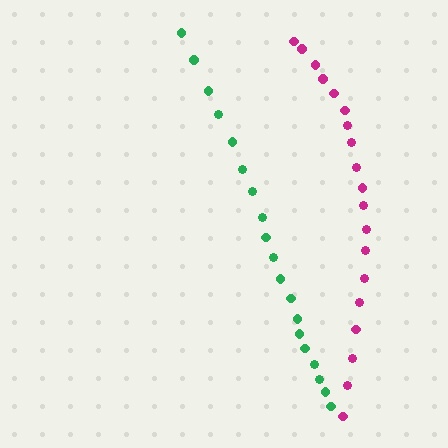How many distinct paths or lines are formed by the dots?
There are 2 distinct paths.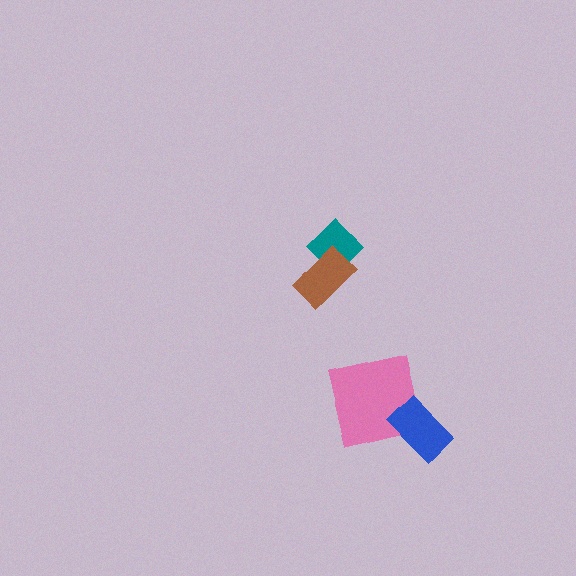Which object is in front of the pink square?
The blue rectangle is in front of the pink square.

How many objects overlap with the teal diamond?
1 object overlaps with the teal diamond.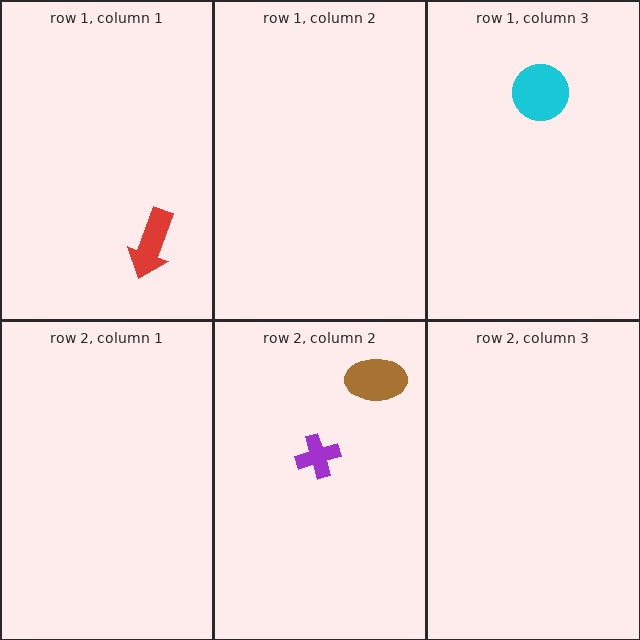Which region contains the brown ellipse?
The row 2, column 2 region.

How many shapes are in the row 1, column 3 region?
1.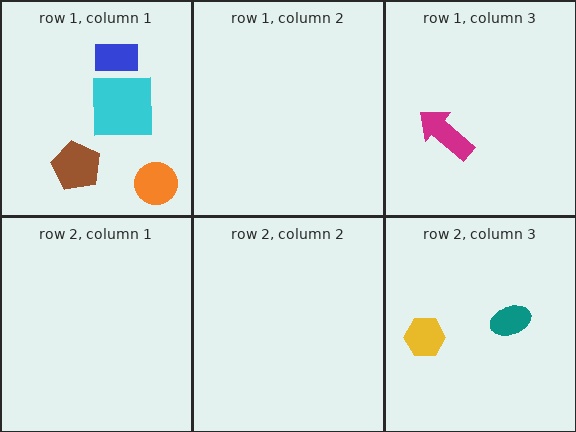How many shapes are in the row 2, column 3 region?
2.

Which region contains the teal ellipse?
The row 2, column 3 region.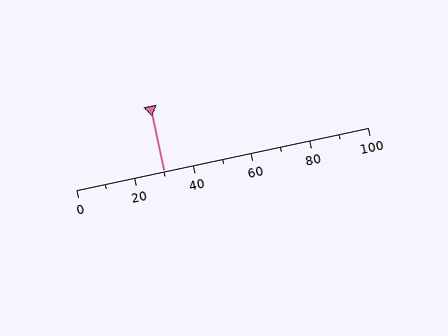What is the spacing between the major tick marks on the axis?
The major ticks are spaced 20 apart.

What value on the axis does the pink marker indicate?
The marker indicates approximately 30.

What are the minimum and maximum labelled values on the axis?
The axis runs from 0 to 100.